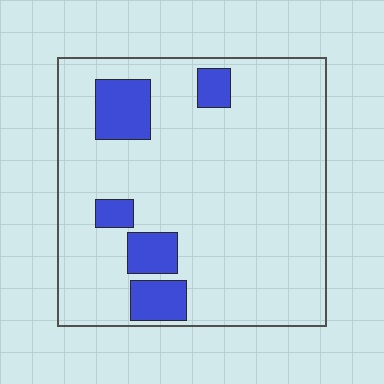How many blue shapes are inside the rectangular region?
5.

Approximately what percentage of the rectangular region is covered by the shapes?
Approximately 15%.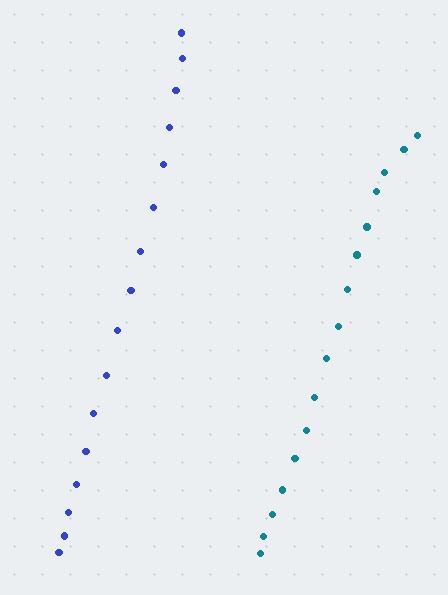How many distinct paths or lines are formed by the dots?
There are 2 distinct paths.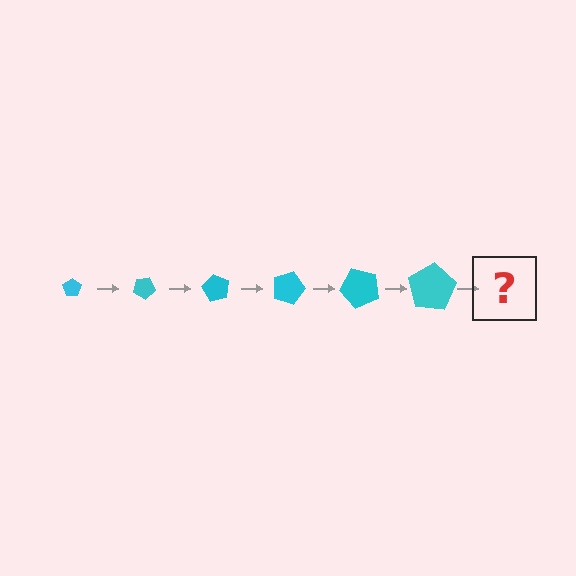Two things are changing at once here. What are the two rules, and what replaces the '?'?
The two rules are that the pentagon grows larger each step and it rotates 30 degrees each step. The '?' should be a pentagon, larger than the previous one and rotated 180 degrees from the start.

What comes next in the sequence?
The next element should be a pentagon, larger than the previous one and rotated 180 degrees from the start.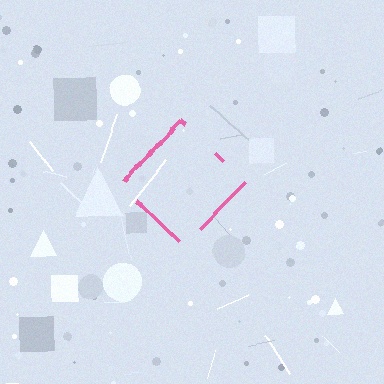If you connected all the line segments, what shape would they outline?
They would outline a diamond.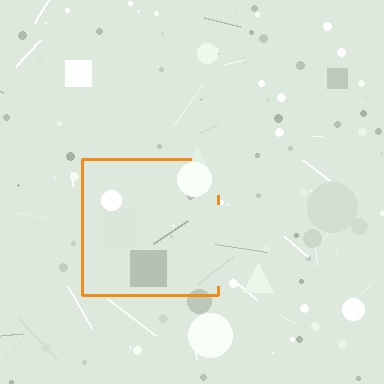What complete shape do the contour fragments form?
The contour fragments form a square.